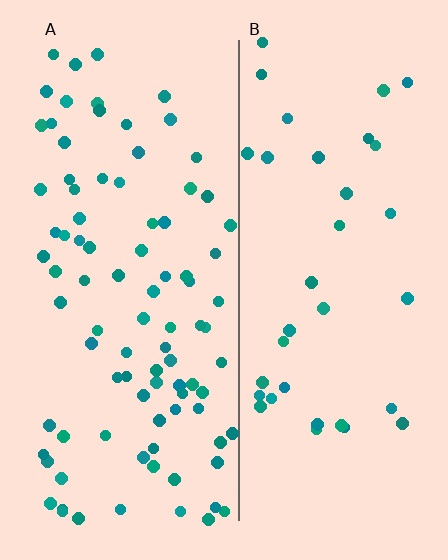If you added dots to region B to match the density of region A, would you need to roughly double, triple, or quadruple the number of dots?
Approximately triple.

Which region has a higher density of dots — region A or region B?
A (the left).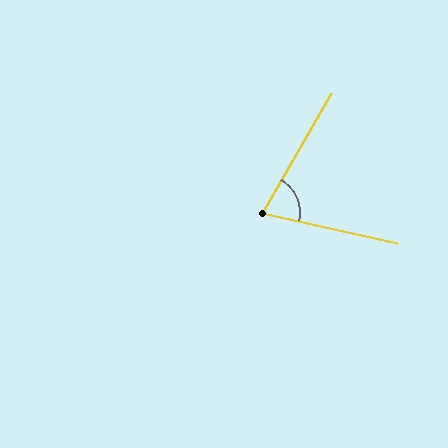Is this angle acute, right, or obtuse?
It is acute.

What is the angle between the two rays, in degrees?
Approximately 73 degrees.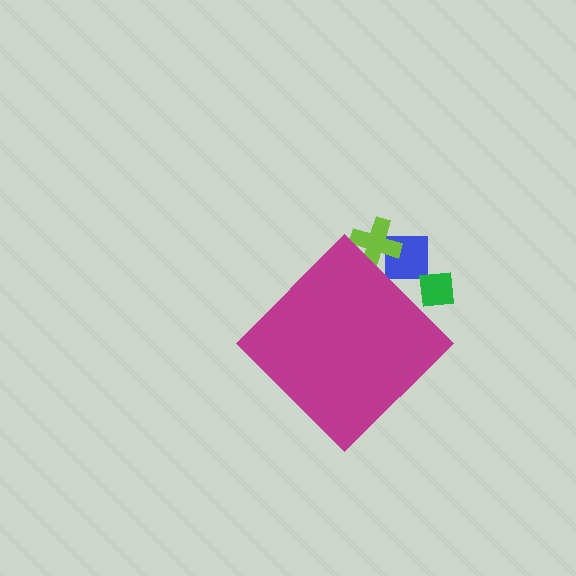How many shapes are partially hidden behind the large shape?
3 shapes are partially hidden.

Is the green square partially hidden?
Yes, the green square is partially hidden behind the magenta diamond.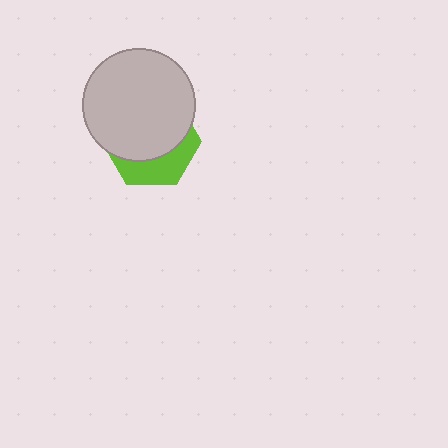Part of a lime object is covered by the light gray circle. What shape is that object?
It is a hexagon.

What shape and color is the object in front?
The object in front is a light gray circle.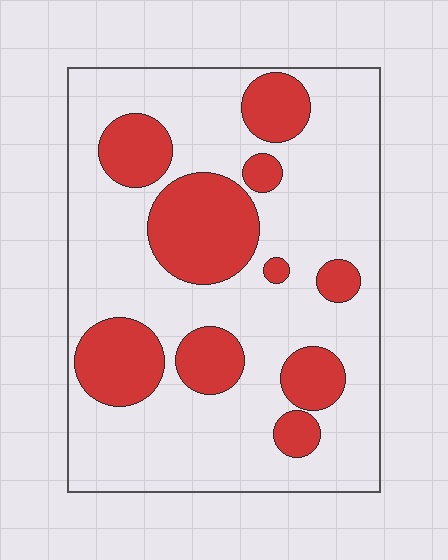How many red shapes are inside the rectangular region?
10.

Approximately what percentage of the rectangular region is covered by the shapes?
Approximately 30%.